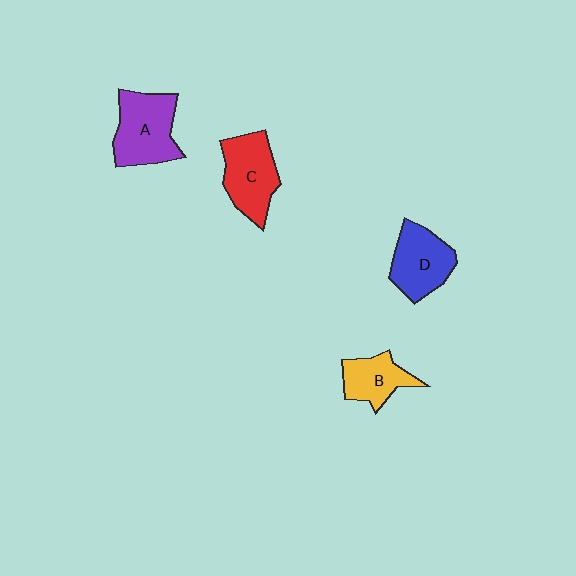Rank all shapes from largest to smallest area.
From largest to smallest: A (purple), C (red), D (blue), B (yellow).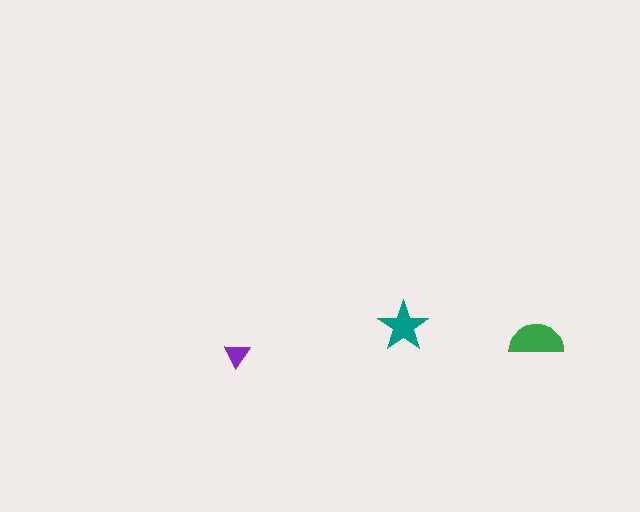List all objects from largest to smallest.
The green semicircle, the teal star, the purple triangle.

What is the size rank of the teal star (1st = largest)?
2nd.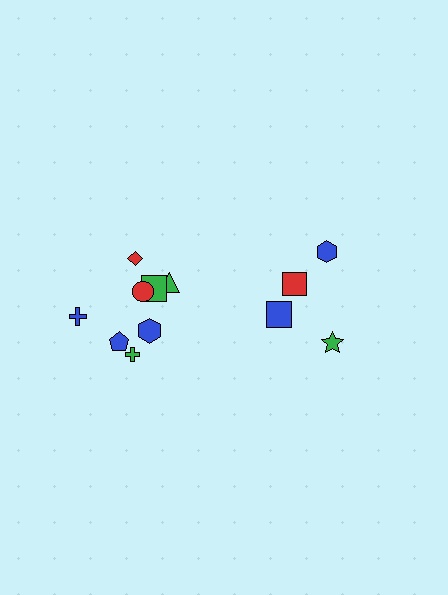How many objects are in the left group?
There are 8 objects.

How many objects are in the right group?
There are 4 objects.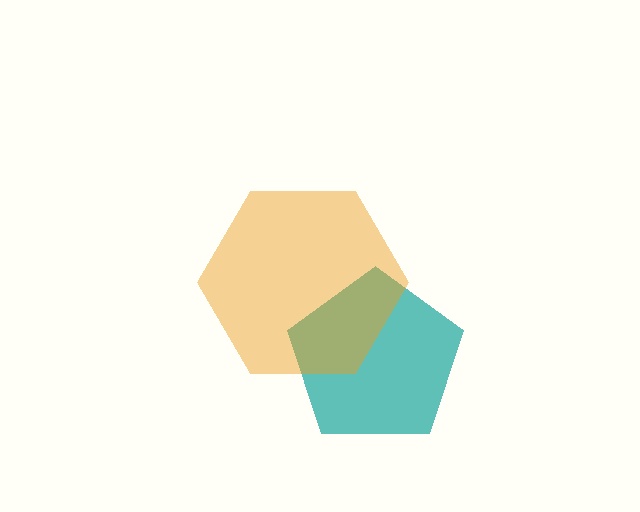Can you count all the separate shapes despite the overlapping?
Yes, there are 2 separate shapes.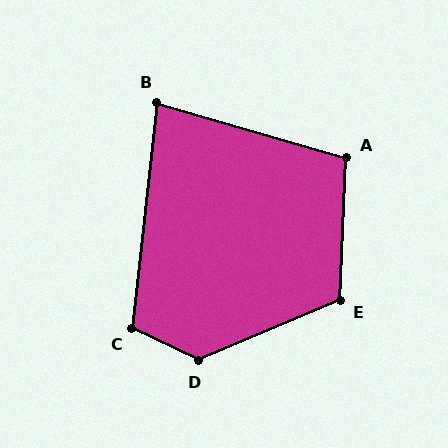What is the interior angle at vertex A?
Approximately 104 degrees (obtuse).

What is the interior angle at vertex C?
Approximately 110 degrees (obtuse).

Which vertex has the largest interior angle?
D, at approximately 131 degrees.